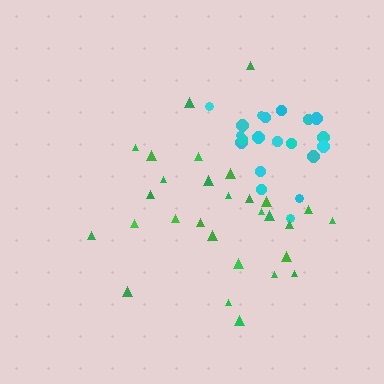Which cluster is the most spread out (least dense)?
Green.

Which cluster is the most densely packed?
Cyan.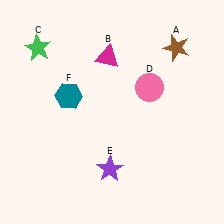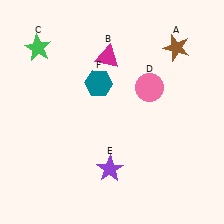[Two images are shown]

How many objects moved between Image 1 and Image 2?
1 object moved between the two images.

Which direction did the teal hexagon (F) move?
The teal hexagon (F) moved right.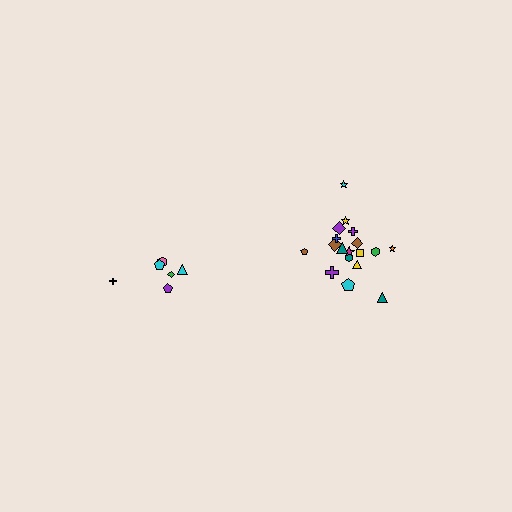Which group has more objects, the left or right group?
The right group.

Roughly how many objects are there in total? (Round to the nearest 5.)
Roughly 25 objects in total.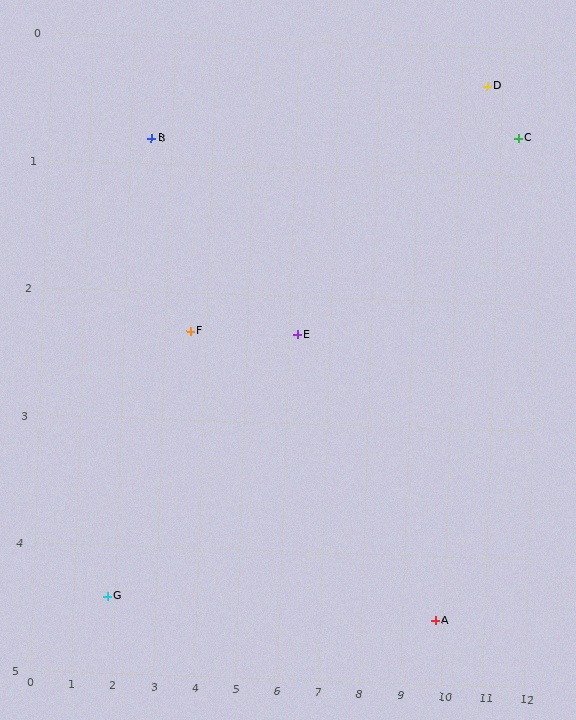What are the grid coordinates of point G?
Point G is at approximately (1.8, 4.4).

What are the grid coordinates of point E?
Point E is at approximately (6.2, 2.3).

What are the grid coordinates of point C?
Point C is at approximately (11.4, 0.7).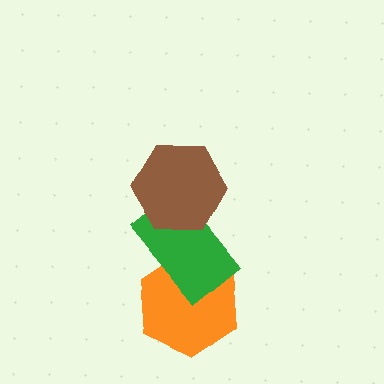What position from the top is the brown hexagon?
The brown hexagon is 1st from the top.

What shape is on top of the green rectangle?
The brown hexagon is on top of the green rectangle.